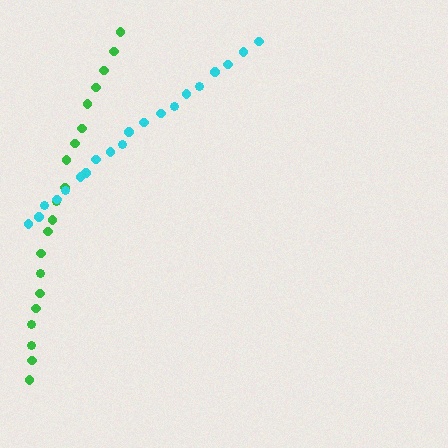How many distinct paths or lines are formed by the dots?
There are 2 distinct paths.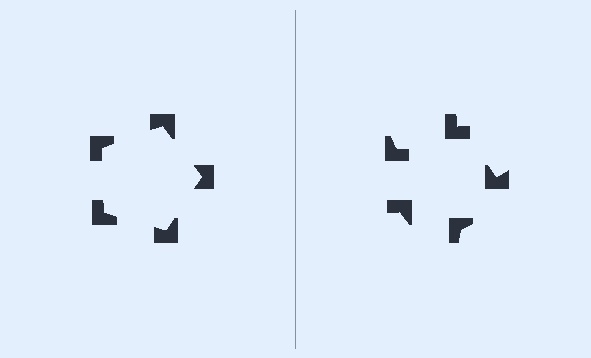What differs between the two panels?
The notched squares are positioned identically on both sides; only the wedge orientations differ. On the left they align to a pentagon; on the right they are misaligned.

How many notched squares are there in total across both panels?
10 — 5 on each side.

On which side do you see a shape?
An illusory pentagon appears on the left side. On the right side the wedge cuts are rotated, so no coherent shape forms.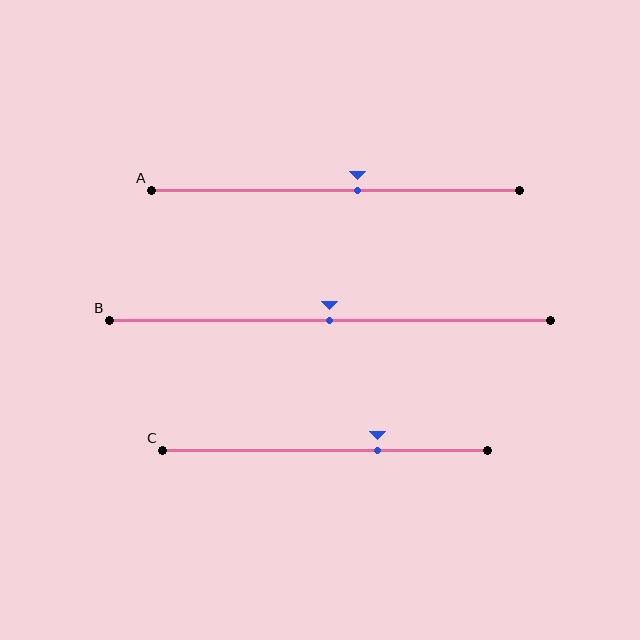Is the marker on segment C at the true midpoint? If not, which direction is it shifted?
No, the marker on segment C is shifted to the right by about 16% of the segment length.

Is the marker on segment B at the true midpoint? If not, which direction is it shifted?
Yes, the marker on segment B is at the true midpoint.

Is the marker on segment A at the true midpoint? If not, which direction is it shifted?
No, the marker on segment A is shifted to the right by about 6% of the segment length.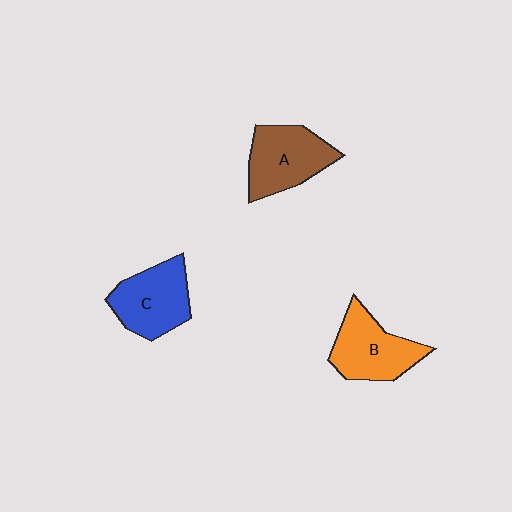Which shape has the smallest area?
Shape B (orange).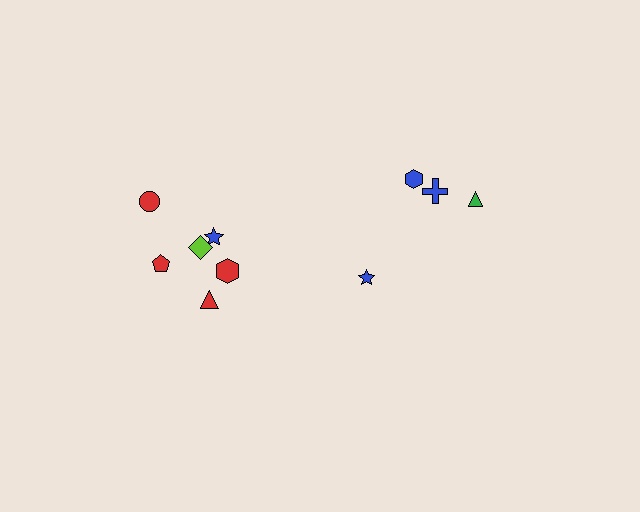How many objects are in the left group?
There are 6 objects.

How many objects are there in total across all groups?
There are 10 objects.